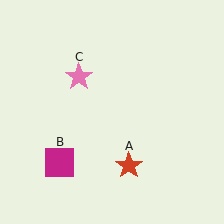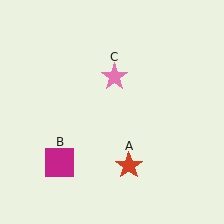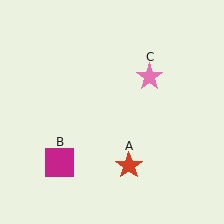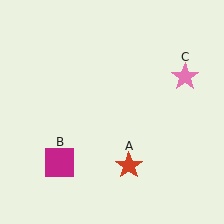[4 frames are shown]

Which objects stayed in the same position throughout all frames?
Red star (object A) and magenta square (object B) remained stationary.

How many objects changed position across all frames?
1 object changed position: pink star (object C).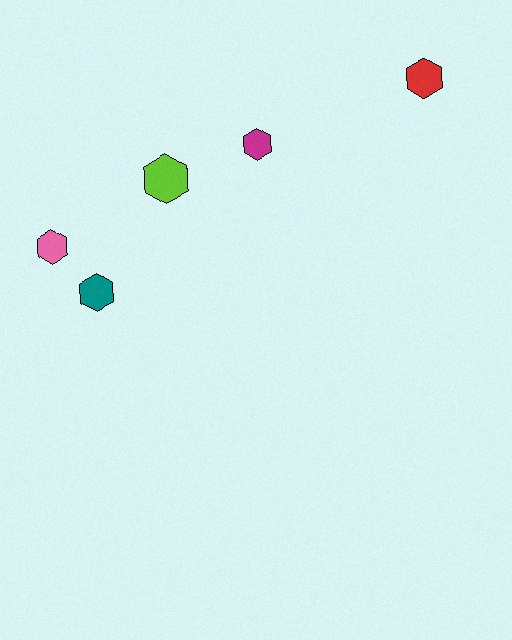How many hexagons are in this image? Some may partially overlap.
There are 5 hexagons.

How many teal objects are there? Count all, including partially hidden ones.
There is 1 teal object.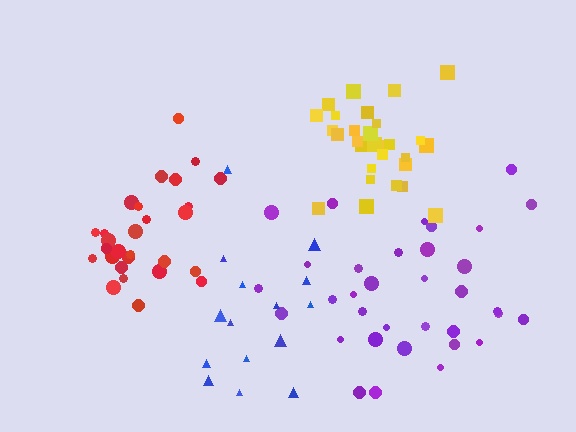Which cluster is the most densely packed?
Yellow.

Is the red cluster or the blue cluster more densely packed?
Red.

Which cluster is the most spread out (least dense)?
Blue.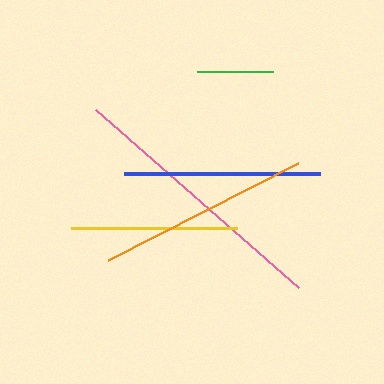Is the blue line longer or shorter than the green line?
The blue line is longer than the green line.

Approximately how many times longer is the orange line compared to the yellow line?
The orange line is approximately 1.3 times the length of the yellow line.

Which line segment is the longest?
The pink line is the longest at approximately 269 pixels.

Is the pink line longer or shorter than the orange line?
The pink line is longer than the orange line.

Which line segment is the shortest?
The green line is the shortest at approximately 76 pixels.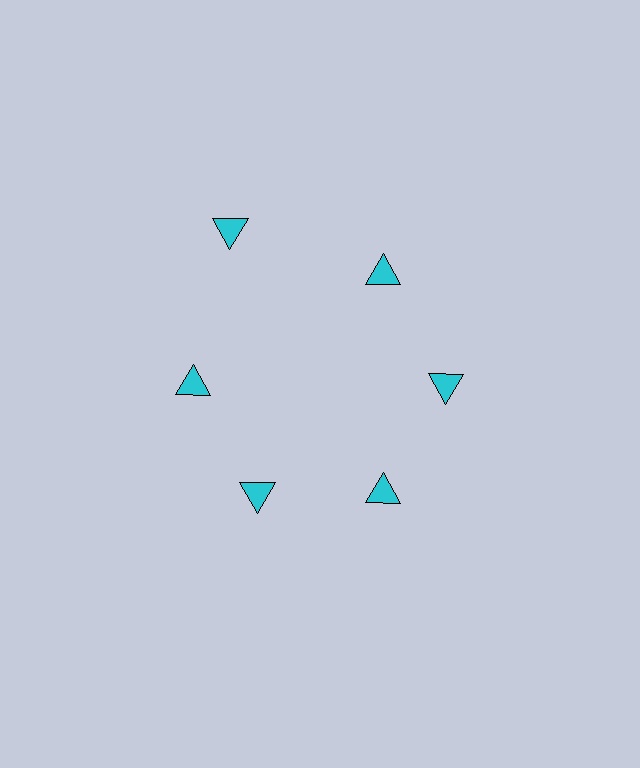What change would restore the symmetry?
The symmetry would be restored by moving it inward, back onto the ring so that all 6 triangles sit at equal angles and equal distance from the center.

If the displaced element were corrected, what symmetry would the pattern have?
It would have 6-fold rotational symmetry — the pattern would map onto itself every 60 degrees.